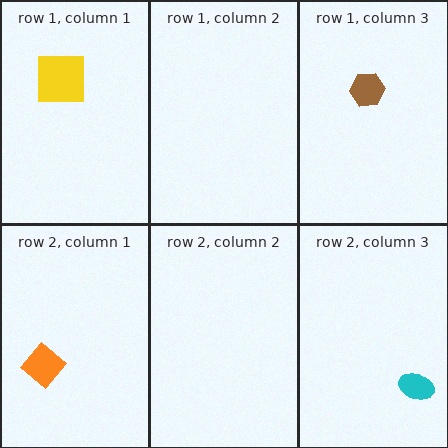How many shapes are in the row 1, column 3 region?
1.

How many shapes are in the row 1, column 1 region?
1.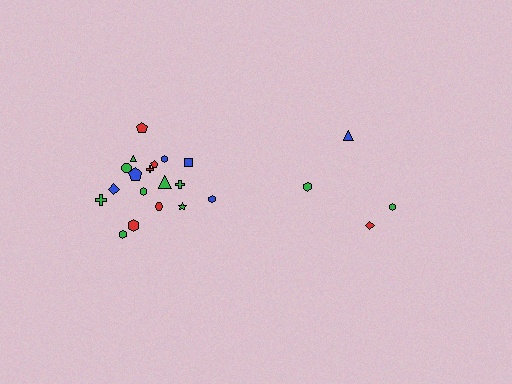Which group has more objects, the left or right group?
The left group.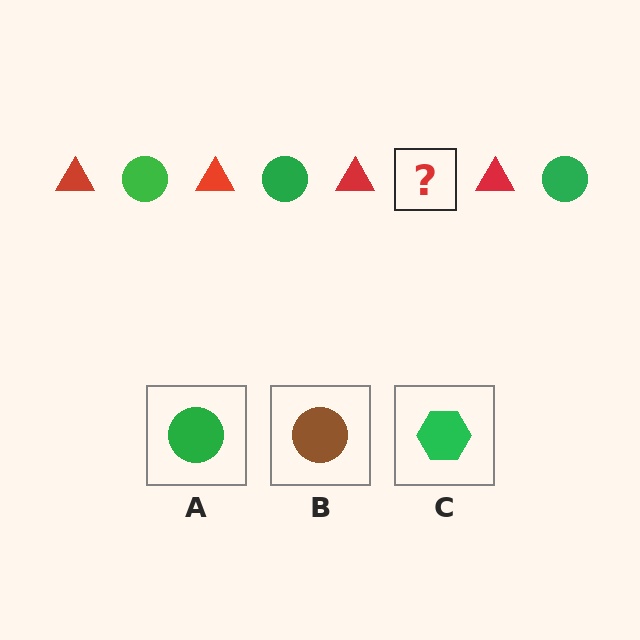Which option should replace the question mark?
Option A.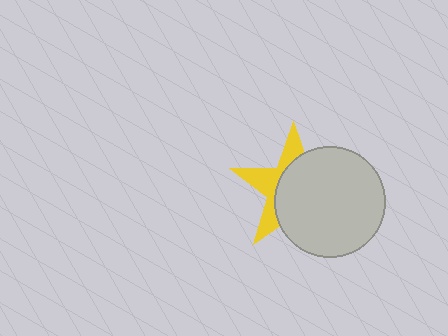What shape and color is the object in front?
The object in front is a light gray circle.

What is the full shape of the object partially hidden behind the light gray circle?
The partially hidden object is a yellow star.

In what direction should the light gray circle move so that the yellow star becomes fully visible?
The light gray circle should move toward the lower-right. That is the shortest direction to clear the overlap and leave the yellow star fully visible.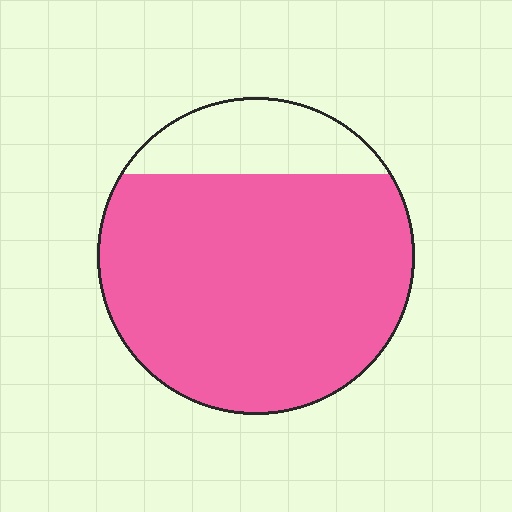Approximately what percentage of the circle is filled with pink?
Approximately 80%.